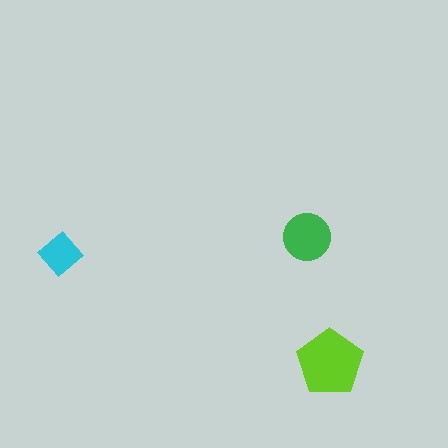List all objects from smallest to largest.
The cyan diamond, the green circle, the lime pentagon.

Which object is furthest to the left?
The cyan diamond is leftmost.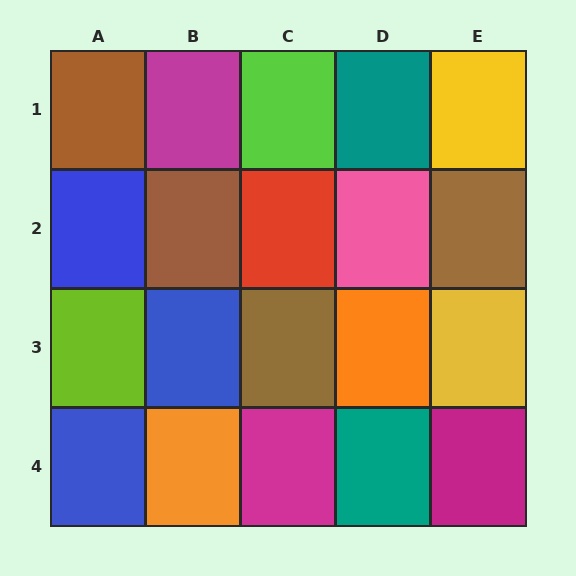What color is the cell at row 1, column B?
Magenta.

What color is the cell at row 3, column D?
Orange.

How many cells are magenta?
3 cells are magenta.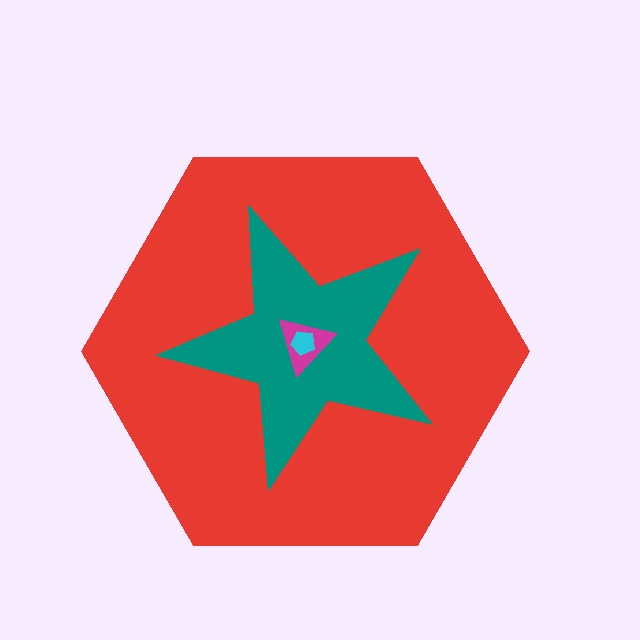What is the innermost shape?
The cyan pentagon.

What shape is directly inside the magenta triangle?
The cyan pentagon.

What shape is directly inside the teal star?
The magenta triangle.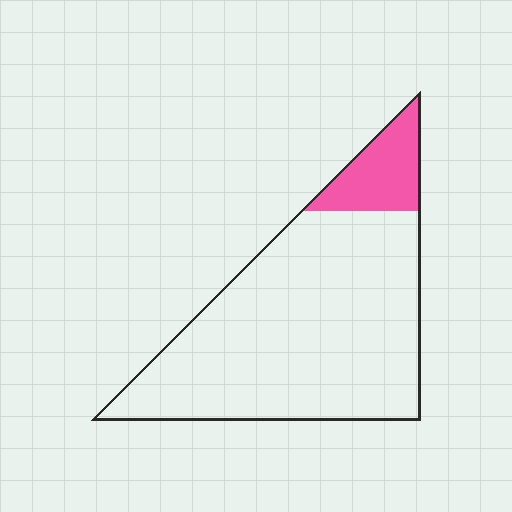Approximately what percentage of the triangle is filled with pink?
Approximately 15%.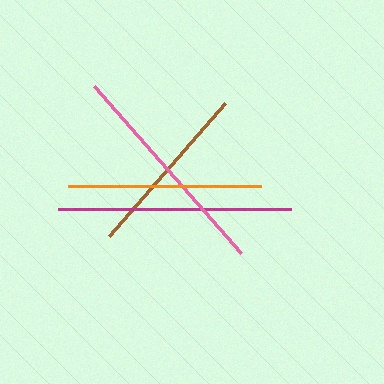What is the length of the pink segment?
The pink segment is approximately 222 pixels long.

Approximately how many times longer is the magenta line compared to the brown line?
The magenta line is approximately 1.3 times the length of the brown line.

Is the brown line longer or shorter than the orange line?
The orange line is longer than the brown line.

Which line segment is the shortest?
The brown line is the shortest at approximately 177 pixels.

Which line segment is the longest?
The magenta line is the longest at approximately 233 pixels.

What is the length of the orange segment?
The orange segment is approximately 193 pixels long.